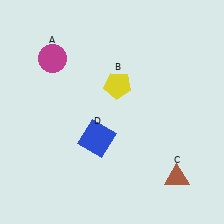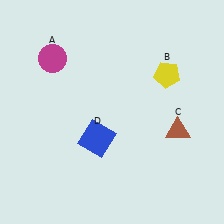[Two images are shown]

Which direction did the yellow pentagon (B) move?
The yellow pentagon (B) moved right.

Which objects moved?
The objects that moved are: the yellow pentagon (B), the brown triangle (C).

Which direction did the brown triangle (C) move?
The brown triangle (C) moved up.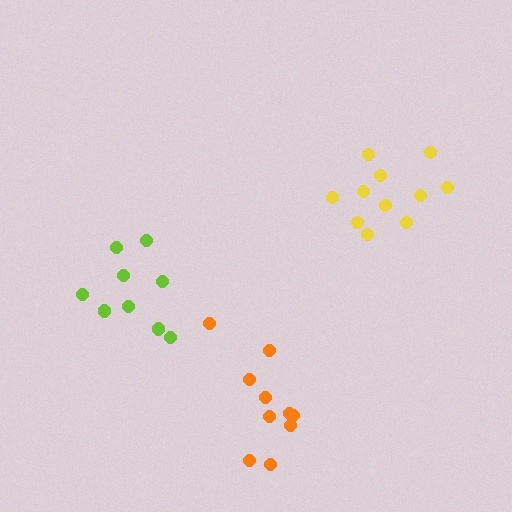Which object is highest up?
The yellow cluster is topmost.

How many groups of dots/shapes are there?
There are 3 groups.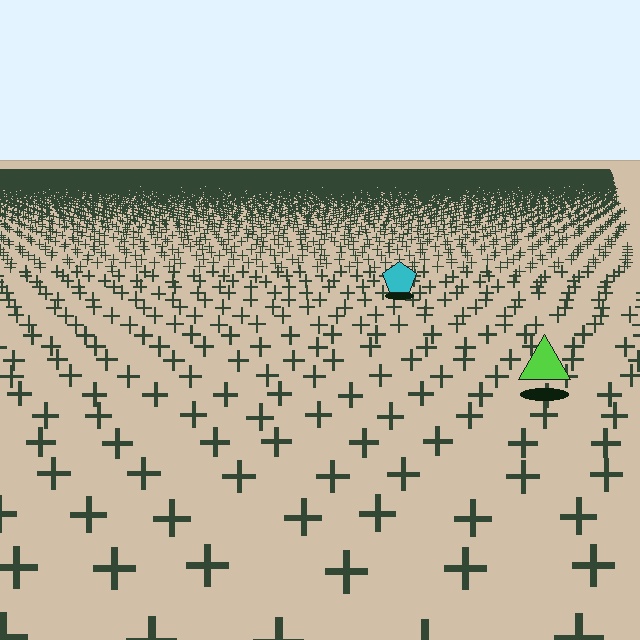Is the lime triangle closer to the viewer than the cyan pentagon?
Yes. The lime triangle is closer — you can tell from the texture gradient: the ground texture is coarser near it.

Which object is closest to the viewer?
The lime triangle is closest. The texture marks near it are larger and more spread out.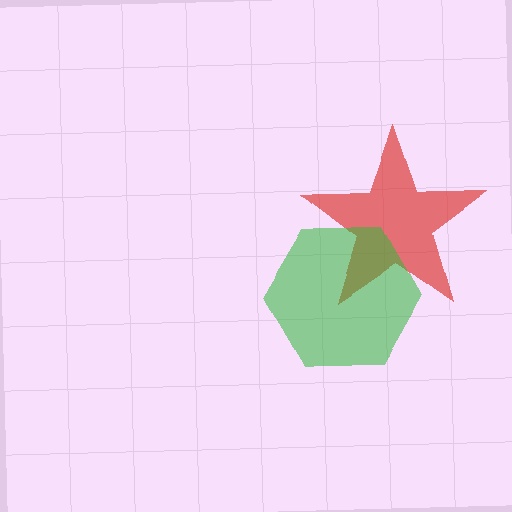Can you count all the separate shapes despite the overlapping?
Yes, there are 2 separate shapes.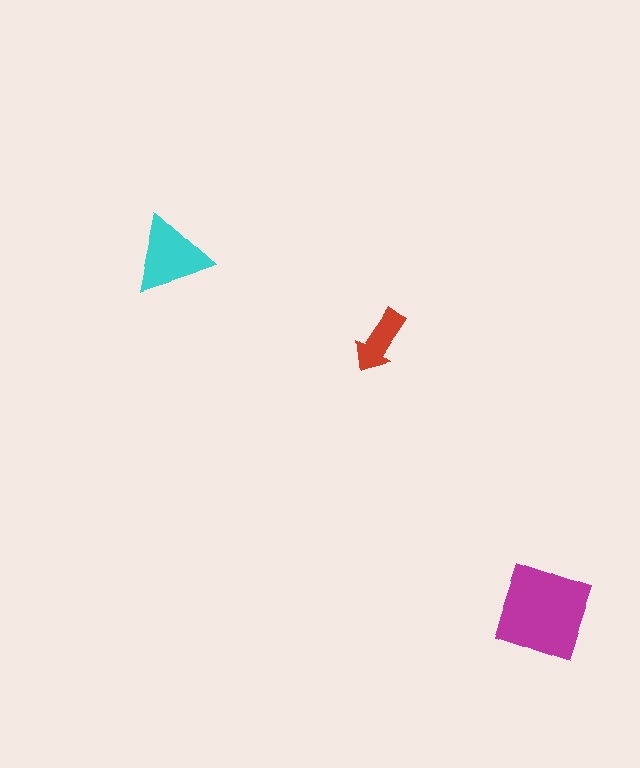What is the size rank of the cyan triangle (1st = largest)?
2nd.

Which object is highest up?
The cyan triangle is topmost.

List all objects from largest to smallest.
The magenta diamond, the cyan triangle, the red arrow.